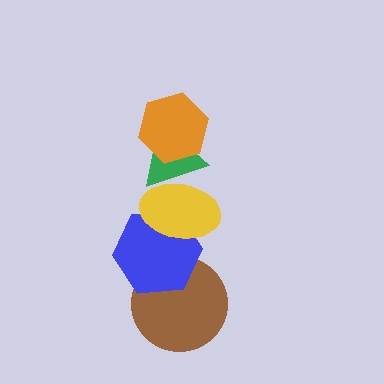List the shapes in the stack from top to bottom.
From top to bottom: the orange hexagon, the green triangle, the yellow ellipse, the blue hexagon, the brown circle.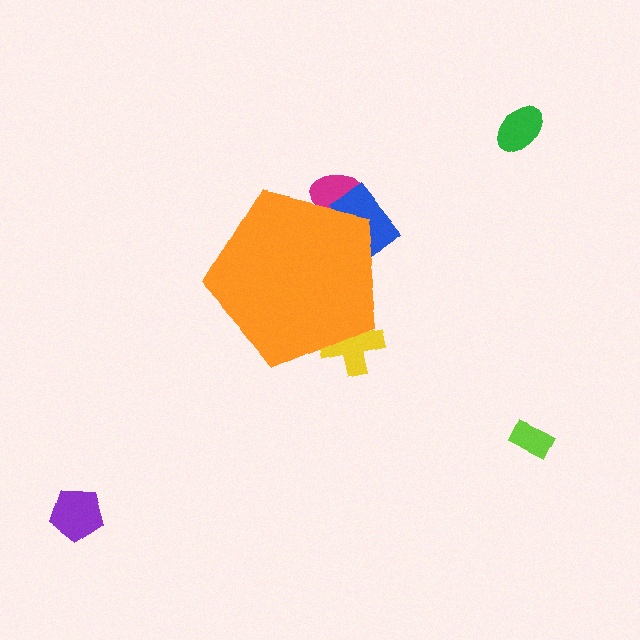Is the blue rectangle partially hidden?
Yes, the blue rectangle is partially hidden behind the orange pentagon.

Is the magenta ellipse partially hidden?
Yes, the magenta ellipse is partially hidden behind the orange pentagon.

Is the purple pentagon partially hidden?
No, the purple pentagon is fully visible.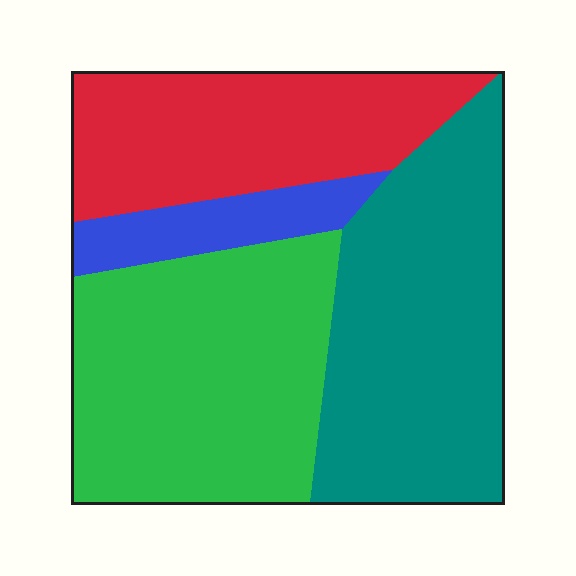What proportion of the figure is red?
Red takes up about one quarter (1/4) of the figure.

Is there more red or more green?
Green.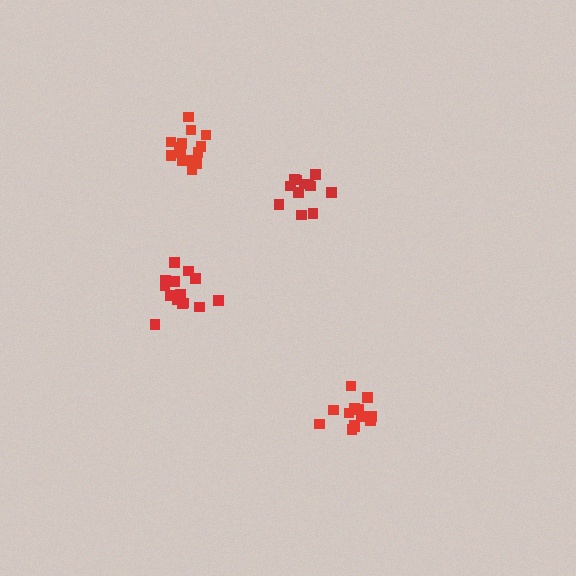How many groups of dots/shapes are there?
There are 4 groups.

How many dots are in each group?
Group 1: 13 dots, Group 2: 13 dots, Group 3: 15 dots, Group 4: 14 dots (55 total).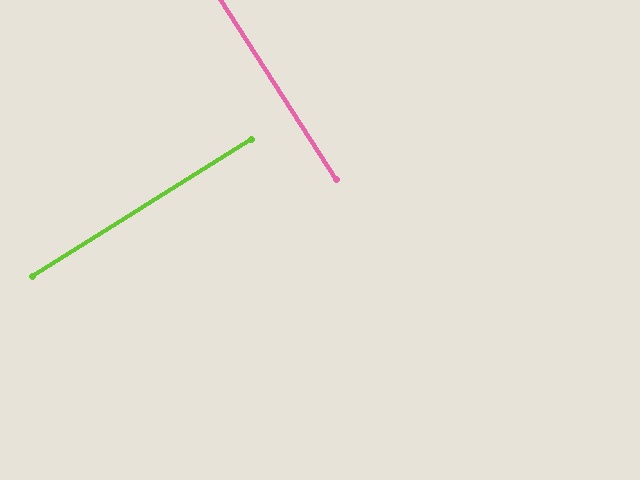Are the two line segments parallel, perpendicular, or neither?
Perpendicular — they meet at approximately 89°.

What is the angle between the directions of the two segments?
Approximately 89 degrees.